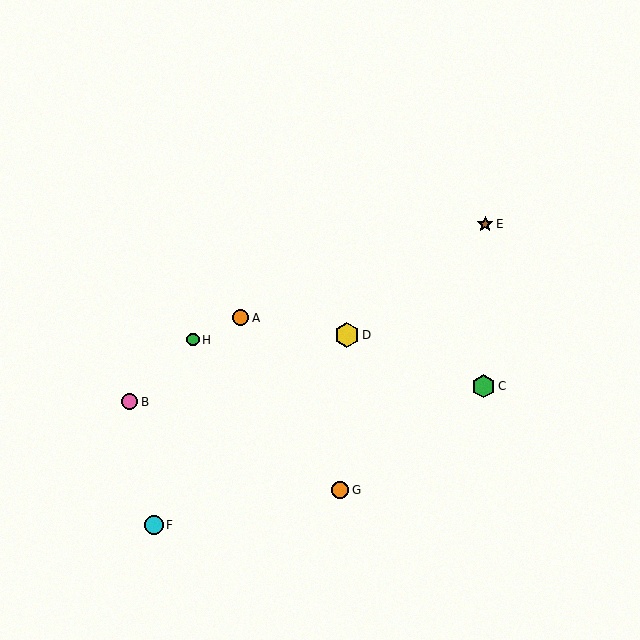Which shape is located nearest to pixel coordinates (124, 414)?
The pink circle (labeled B) at (130, 402) is nearest to that location.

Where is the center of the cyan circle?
The center of the cyan circle is at (154, 525).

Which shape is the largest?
The yellow hexagon (labeled D) is the largest.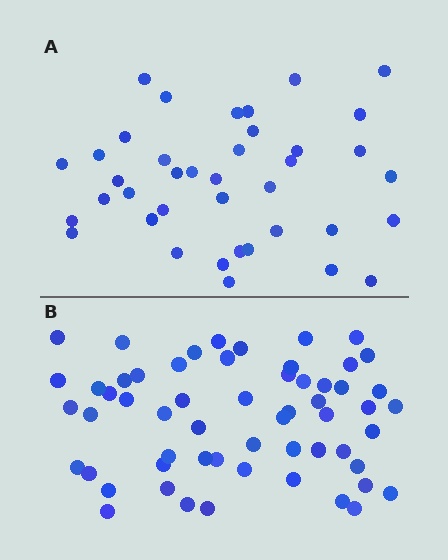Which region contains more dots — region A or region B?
Region B (the bottom region) has more dots.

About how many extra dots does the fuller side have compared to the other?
Region B has approximately 20 more dots than region A.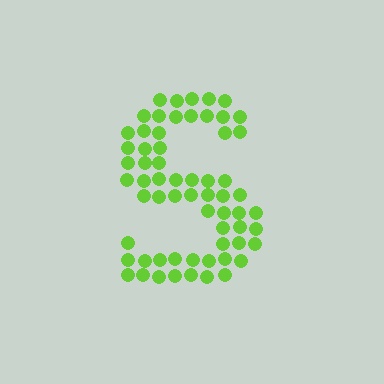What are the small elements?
The small elements are circles.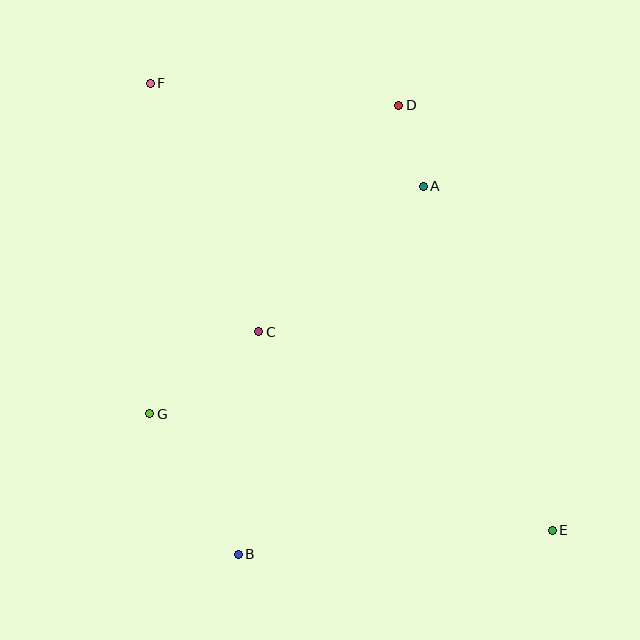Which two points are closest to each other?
Points A and D are closest to each other.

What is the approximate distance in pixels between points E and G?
The distance between E and G is approximately 419 pixels.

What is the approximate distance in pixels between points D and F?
The distance between D and F is approximately 249 pixels.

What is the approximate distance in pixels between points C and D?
The distance between C and D is approximately 266 pixels.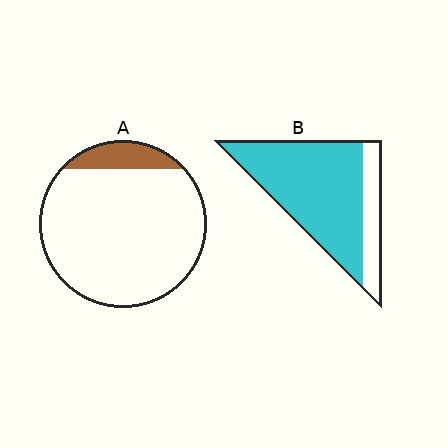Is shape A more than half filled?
No.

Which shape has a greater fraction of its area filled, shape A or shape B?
Shape B.